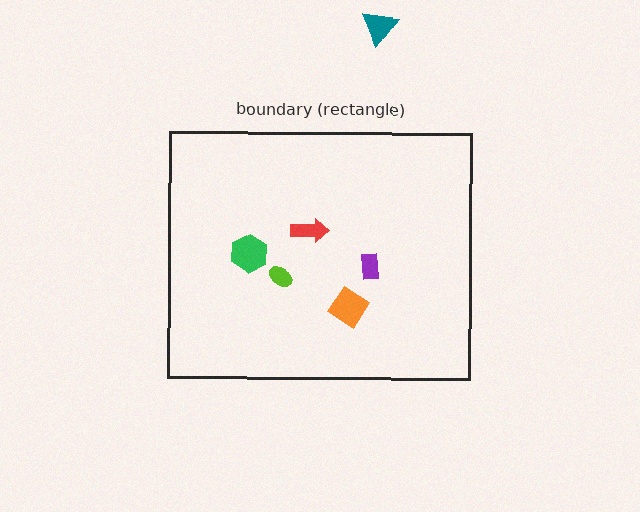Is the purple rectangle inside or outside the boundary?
Inside.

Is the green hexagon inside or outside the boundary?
Inside.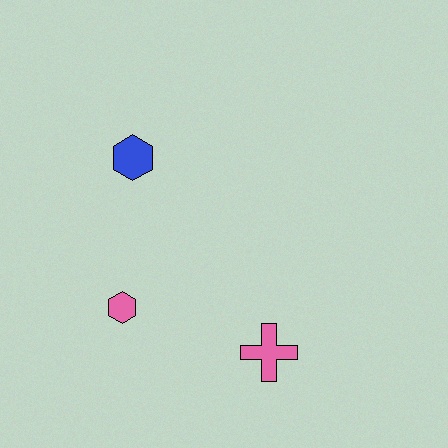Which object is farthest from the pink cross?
The blue hexagon is farthest from the pink cross.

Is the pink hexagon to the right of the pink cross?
No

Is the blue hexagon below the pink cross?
No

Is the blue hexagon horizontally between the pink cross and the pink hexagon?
Yes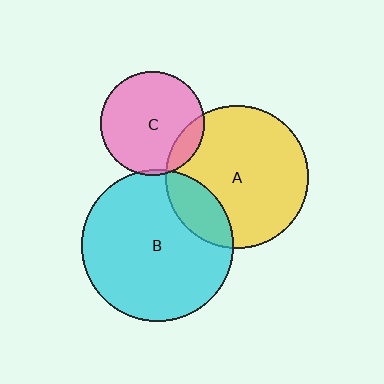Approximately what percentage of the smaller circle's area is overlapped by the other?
Approximately 15%.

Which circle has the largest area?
Circle B (cyan).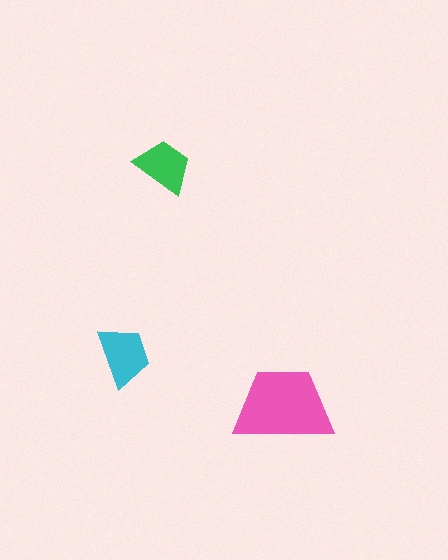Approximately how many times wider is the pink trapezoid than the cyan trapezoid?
About 1.5 times wider.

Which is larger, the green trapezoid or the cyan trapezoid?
The cyan one.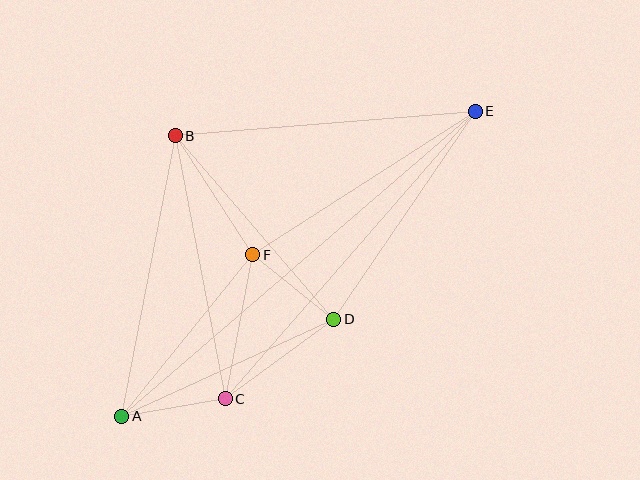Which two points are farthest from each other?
Points A and E are farthest from each other.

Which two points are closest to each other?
Points D and F are closest to each other.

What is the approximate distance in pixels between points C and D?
The distance between C and D is approximately 135 pixels.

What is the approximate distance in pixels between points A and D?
The distance between A and D is approximately 233 pixels.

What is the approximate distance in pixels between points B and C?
The distance between B and C is approximately 268 pixels.